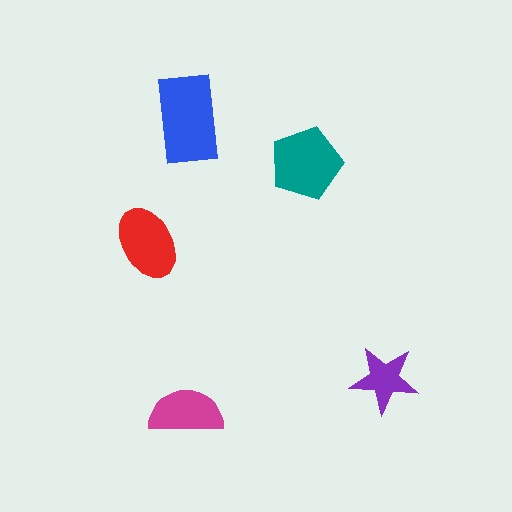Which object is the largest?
The blue rectangle.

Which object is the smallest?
The purple star.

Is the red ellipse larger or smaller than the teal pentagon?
Smaller.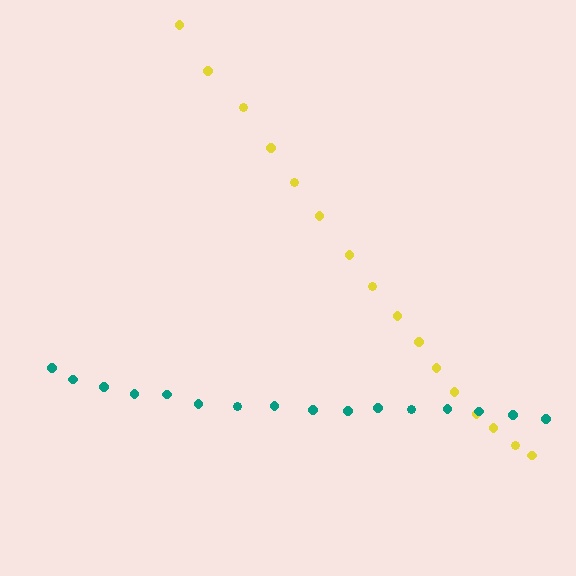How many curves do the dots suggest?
There are 2 distinct paths.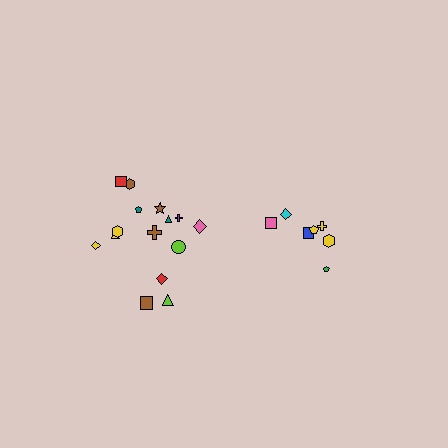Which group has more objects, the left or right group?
The left group.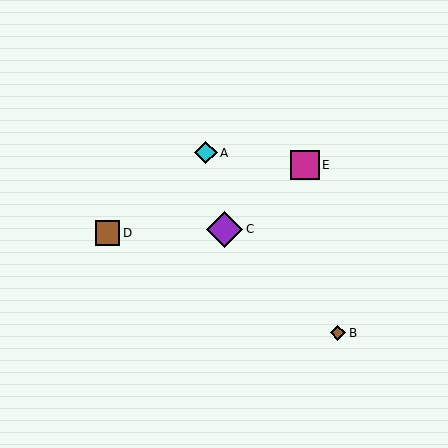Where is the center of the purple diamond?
The center of the purple diamond is at (224, 229).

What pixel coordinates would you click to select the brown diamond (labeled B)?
Click at (338, 333) to select the brown diamond B.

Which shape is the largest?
The purple diamond (labeled C) is the largest.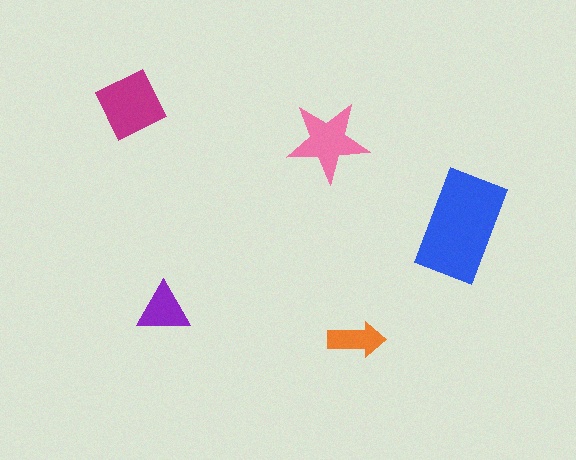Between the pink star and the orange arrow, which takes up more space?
The pink star.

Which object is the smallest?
The orange arrow.